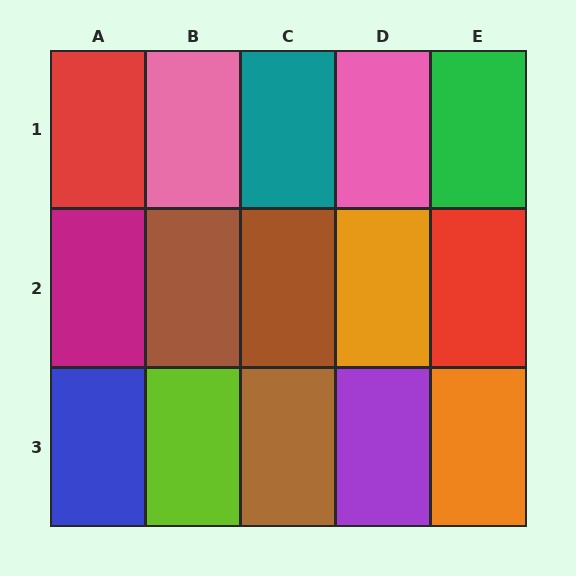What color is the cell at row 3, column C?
Brown.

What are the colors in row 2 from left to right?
Magenta, brown, brown, orange, red.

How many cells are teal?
1 cell is teal.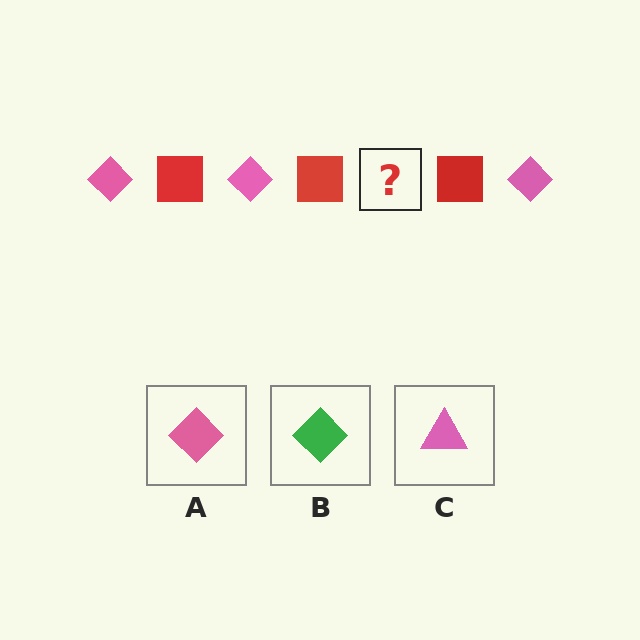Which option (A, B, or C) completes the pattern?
A.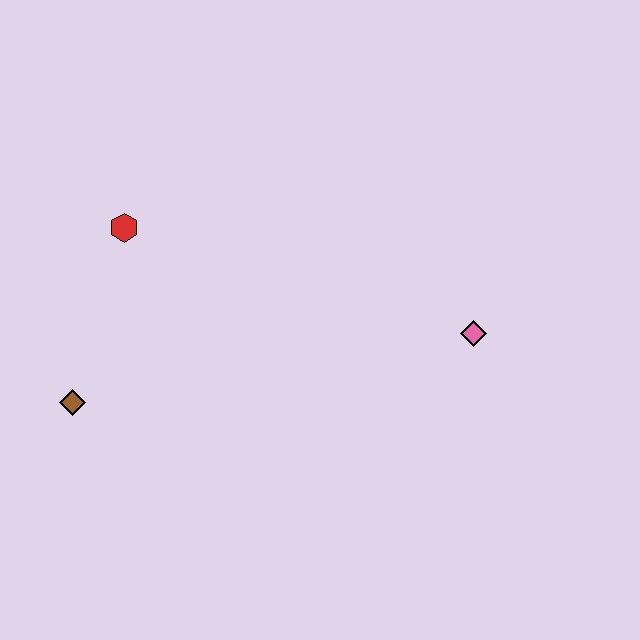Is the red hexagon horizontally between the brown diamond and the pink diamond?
Yes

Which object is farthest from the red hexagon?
The pink diamond is farthest from the red hexagon.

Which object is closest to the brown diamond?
The red hexagon is closest to the brown diamond.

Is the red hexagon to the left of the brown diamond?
No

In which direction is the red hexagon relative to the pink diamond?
The red hexagon is to the left of the pink diamond.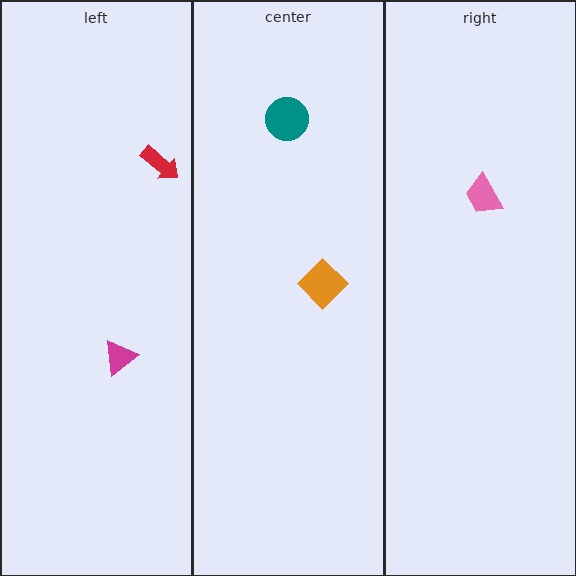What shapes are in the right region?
The pink trapezoid.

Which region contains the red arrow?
The left region.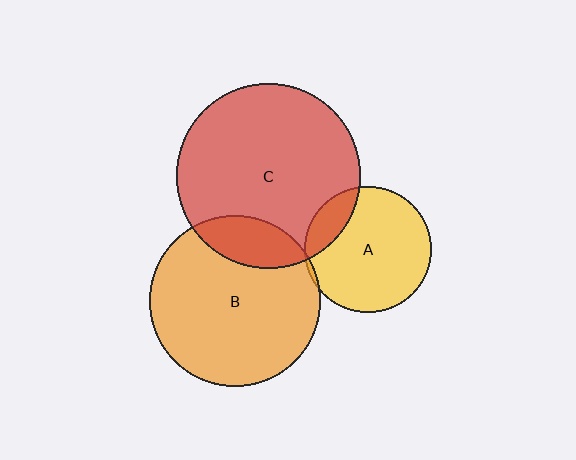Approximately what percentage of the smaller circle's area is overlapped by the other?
Approximately 15%.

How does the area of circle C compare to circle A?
Approximately 2.1 times.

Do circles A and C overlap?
Yes.